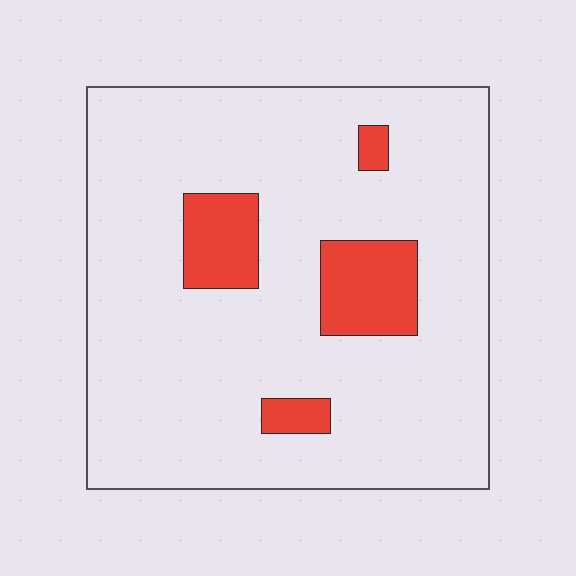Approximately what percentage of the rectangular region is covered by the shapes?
Approximately 15%.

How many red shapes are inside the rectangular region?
4.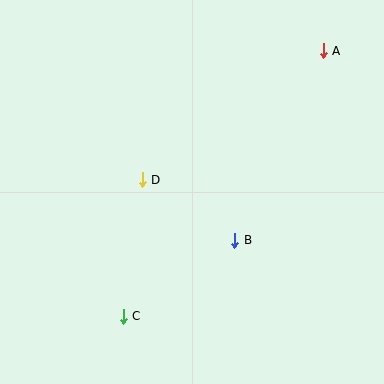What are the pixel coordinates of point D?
Point D is at (142, 180).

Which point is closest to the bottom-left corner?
Point C is closest to the bottom-left corner.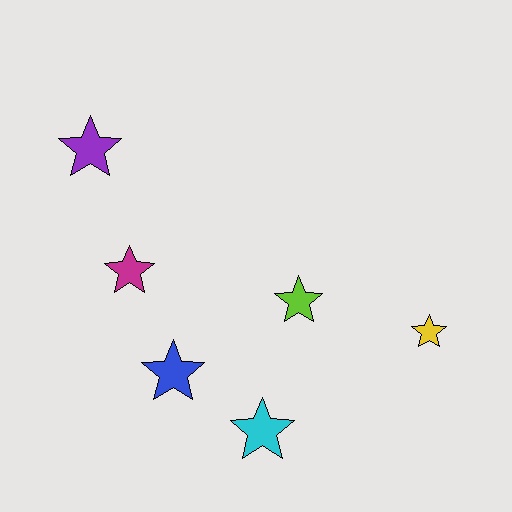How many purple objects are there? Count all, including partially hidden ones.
There is 1 purple object.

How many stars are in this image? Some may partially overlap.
There are 6 stars.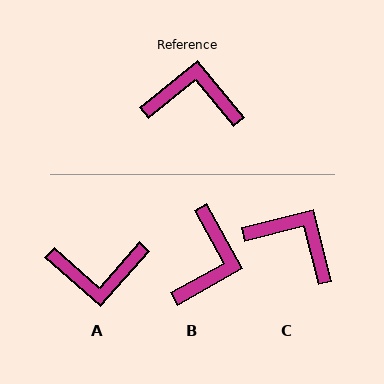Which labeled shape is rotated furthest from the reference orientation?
A, about 171 degrees away.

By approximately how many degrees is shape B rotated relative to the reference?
Approximately 100 degrees clockwise.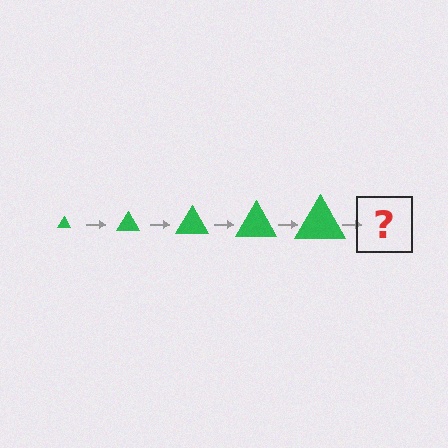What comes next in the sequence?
The next element should be a green triangle, larger than the previous one.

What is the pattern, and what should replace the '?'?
The pattern is that the triangle gets progressively larger each step. The '?' should be a green triangle, larger than the previous one.